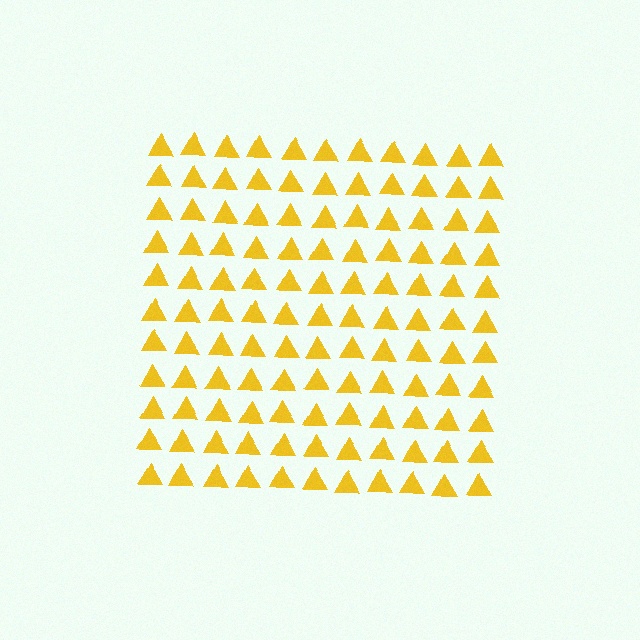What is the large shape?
The large shape is a square.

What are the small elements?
The small elements are triangles.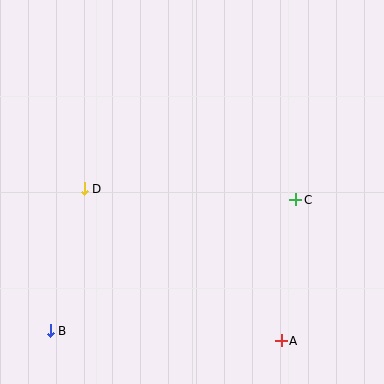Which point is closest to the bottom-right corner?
Point A is closest to the bottom-right corner.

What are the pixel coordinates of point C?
Point C is at (296, 200).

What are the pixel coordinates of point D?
Point D is at (84, 189).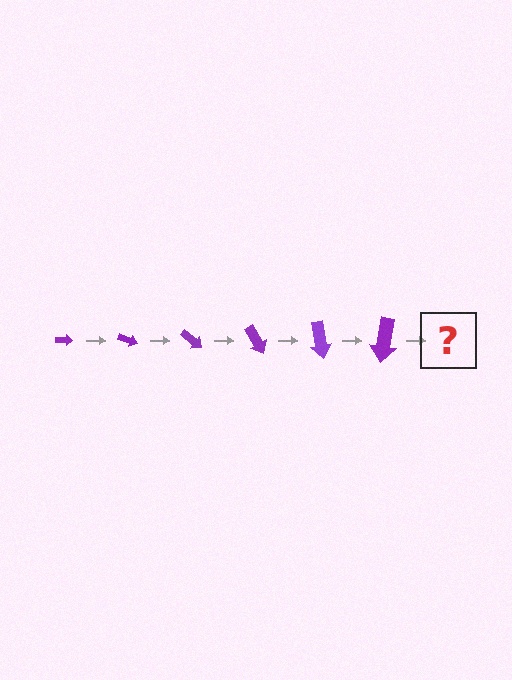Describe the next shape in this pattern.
It should be an arrow, larger than the previous one and rotated 120 degrees from the start.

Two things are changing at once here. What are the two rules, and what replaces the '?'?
The two rules are that the arrow grows larger each step and it rotates 20 degrees each step. The '?' should be an arrow, larger than the previous one and rotated 120 degrees from the start.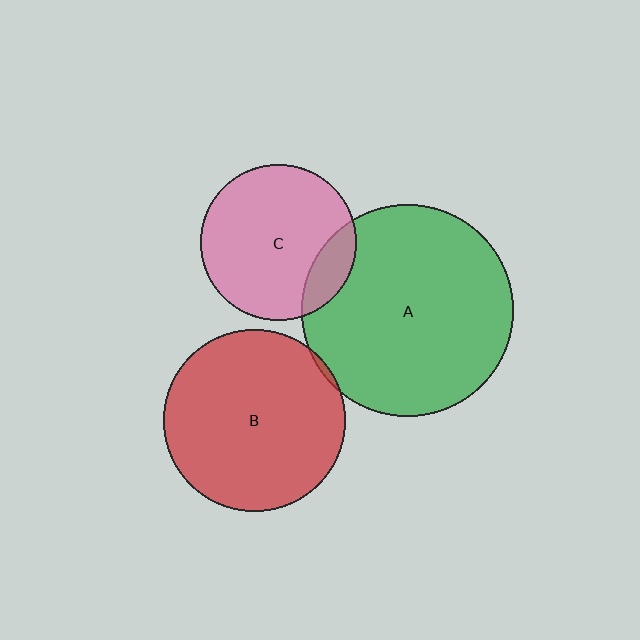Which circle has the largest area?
Circle A (green).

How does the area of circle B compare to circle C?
Approximately 1.4 times.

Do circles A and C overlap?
Yes.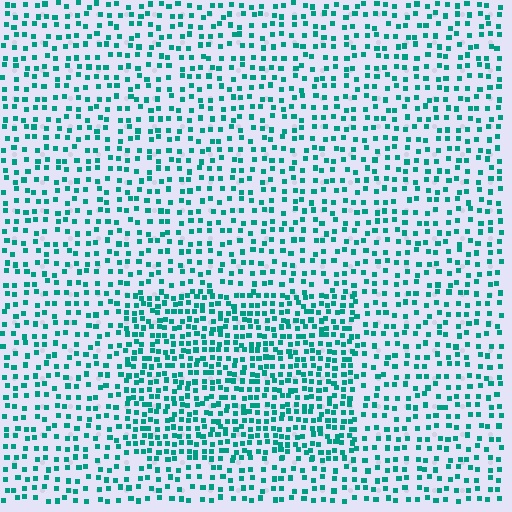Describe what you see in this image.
The image contains small teal elements arranged at two different densities. A rectangle-shaped region is visible where the elements are more densely packed than the surrounding area.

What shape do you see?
I see a rectangle.